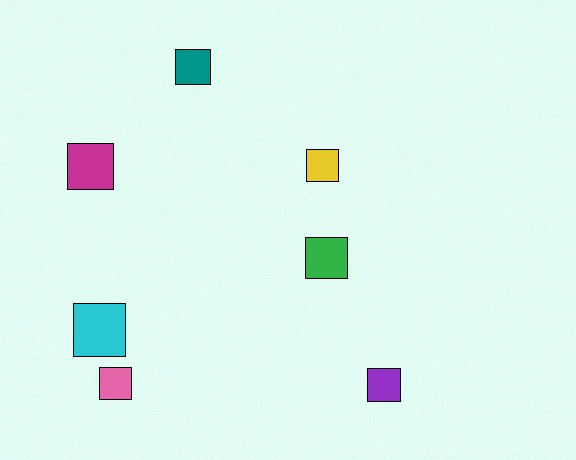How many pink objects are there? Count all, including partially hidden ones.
There is 1 pink object.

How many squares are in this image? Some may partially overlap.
There are 7 squares.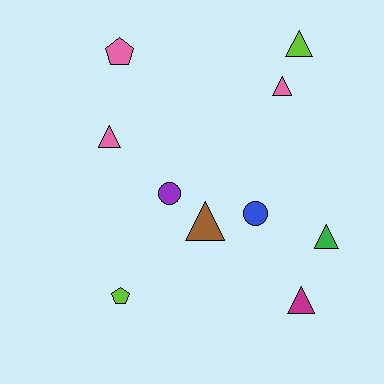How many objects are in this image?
There are 10 objects.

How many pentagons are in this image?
There are 2 pentagons.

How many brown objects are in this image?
There is 1 brown object.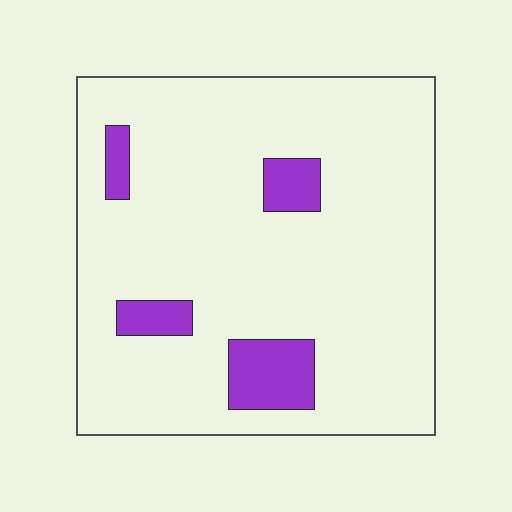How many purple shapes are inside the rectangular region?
4.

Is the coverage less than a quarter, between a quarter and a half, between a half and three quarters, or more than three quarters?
Less than a quarter.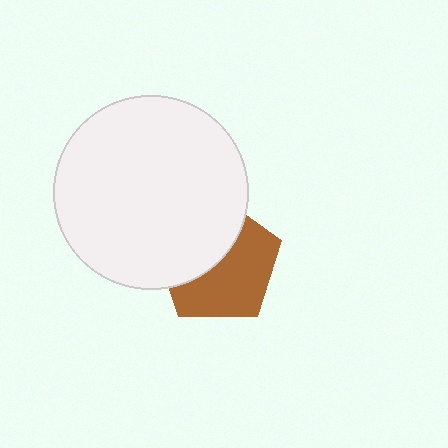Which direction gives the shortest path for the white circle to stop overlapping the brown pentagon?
Moving toward the upper-left gives the shortest separation.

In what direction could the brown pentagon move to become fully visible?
The brown pentagon could move toward the lower-right. That would shift it out from behind the white circle entirely.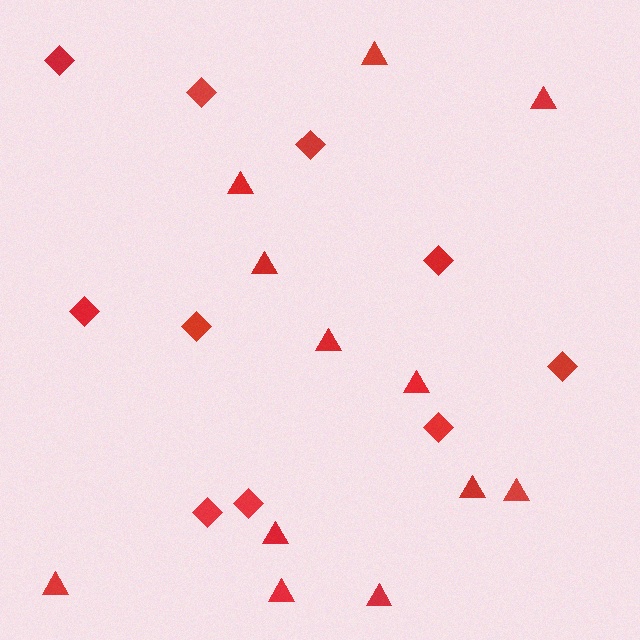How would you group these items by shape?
There are 2 groups: one group of triangles (12) and one group of diamonds (10).